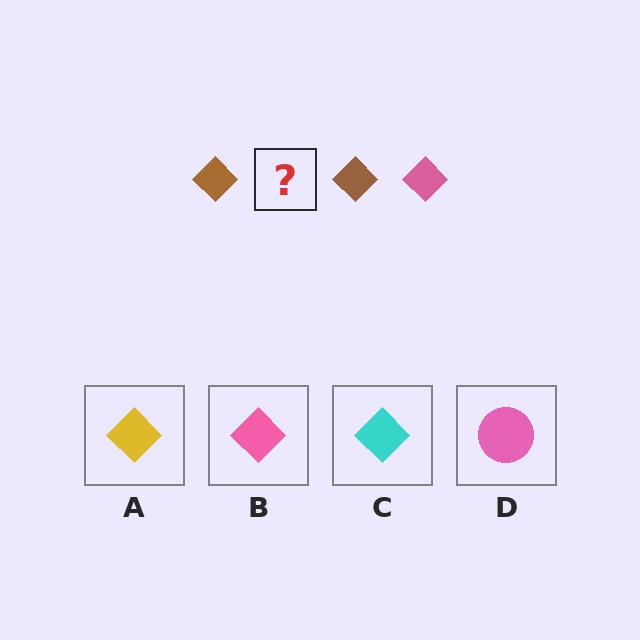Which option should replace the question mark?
Option B.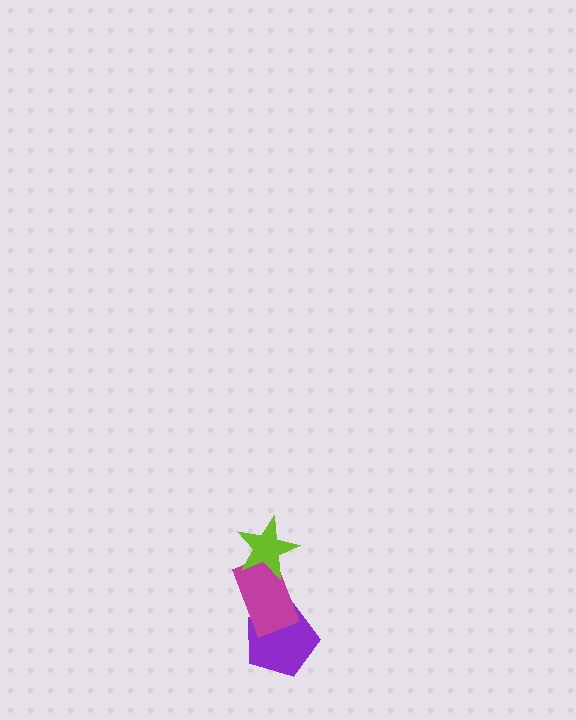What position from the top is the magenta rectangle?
The magenta rectangle is 2nd from the top.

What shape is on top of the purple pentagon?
The magenta rectangle is on top of the purple pentagon.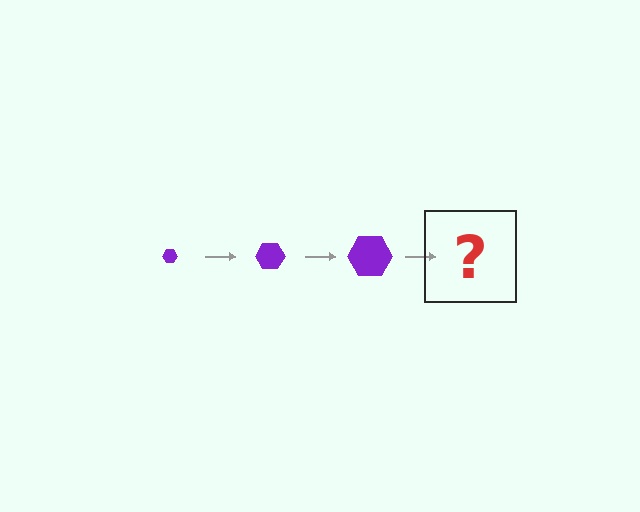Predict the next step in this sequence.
The next step is a purple hexagon, larger than the previous one.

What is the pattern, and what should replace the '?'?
The pattern is that the hexagon gets progressively larger each step. The '?' should be a purple hexagon, larger than the previous one.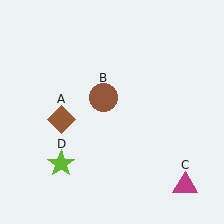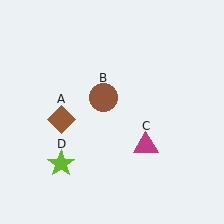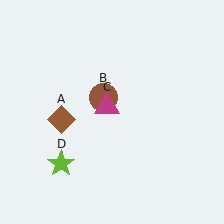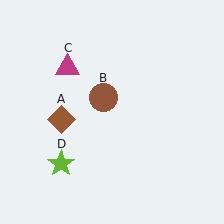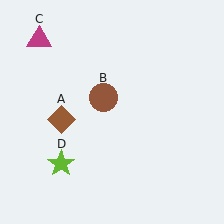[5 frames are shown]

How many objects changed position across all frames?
1 object changed position: magenta triangle (object C).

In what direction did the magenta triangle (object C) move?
The magenta triangle (object C) moved up and to the left.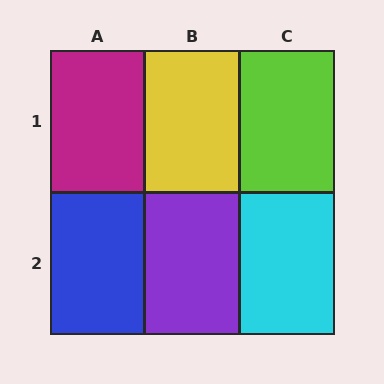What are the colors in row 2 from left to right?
Blue, purple, cyan.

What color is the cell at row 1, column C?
Lime.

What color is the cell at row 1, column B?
Yellow.